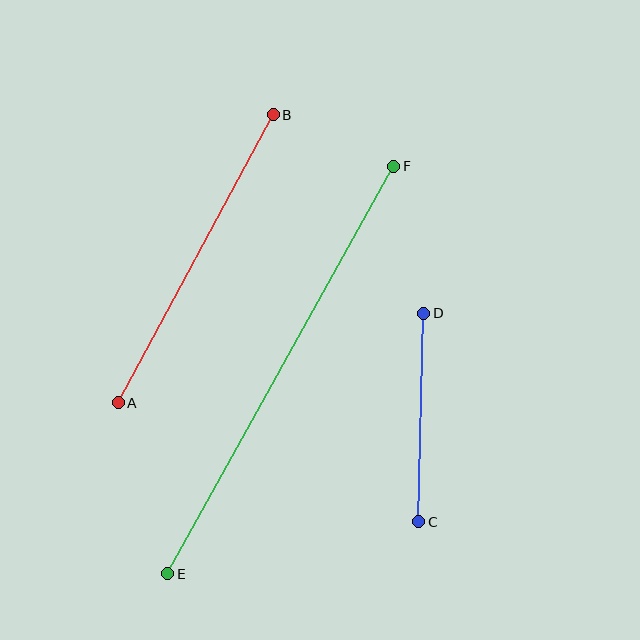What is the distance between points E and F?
The distance is approximately 466 pixels.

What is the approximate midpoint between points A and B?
The midpoint is at approximately (196, 259) pixels.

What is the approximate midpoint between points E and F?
The midpoint is at approximately (281, 370) pixels.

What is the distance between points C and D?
The distance is approximately 208 pixels.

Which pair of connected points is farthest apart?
Points E and F are farthest apart.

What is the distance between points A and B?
The distance is approximately 327 pixels.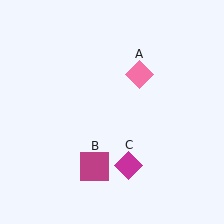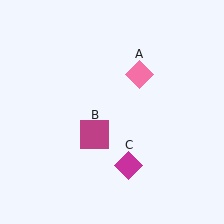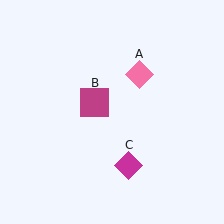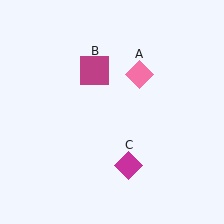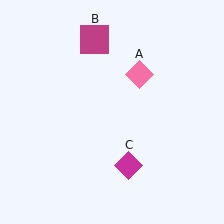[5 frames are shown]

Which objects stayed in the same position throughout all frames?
Pink diamond (object A) and magenta diamond (object C) remained stationary.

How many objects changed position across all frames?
1 object changed position: magenta square (object B).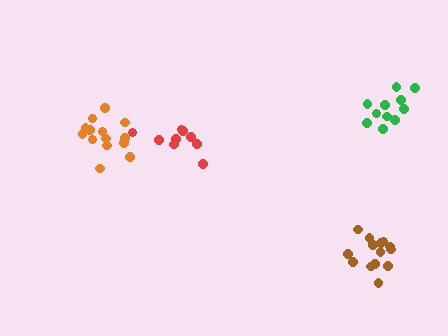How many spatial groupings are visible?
There are 4 spatial groupings.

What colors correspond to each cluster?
The clusters are colored: orange, red, green, brown.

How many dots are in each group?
Group 1: 14 dots, Group 2: 9 dots, Group 3: 11 dots, Group 4: 14 dots (48 total).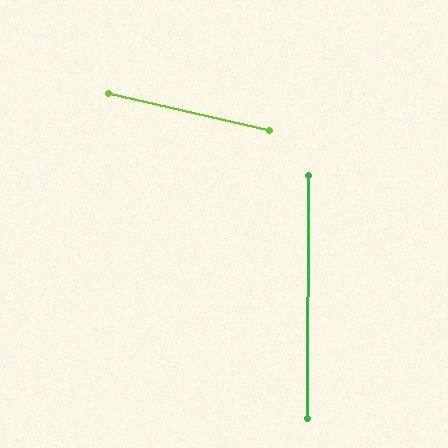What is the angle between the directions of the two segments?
Approximately 77 degrees.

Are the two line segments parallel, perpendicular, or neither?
Neither parallel nor perpendicular — they differ by about 77°.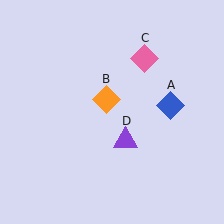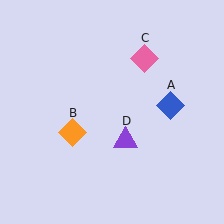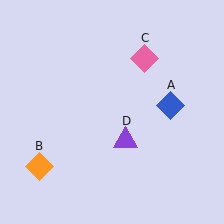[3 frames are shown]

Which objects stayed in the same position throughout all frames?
Blue diamond (object A) and pink diamond (object C) and purple triangle (object D) remained stationary.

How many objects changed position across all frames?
1 object changed position: orange diamond (object B).